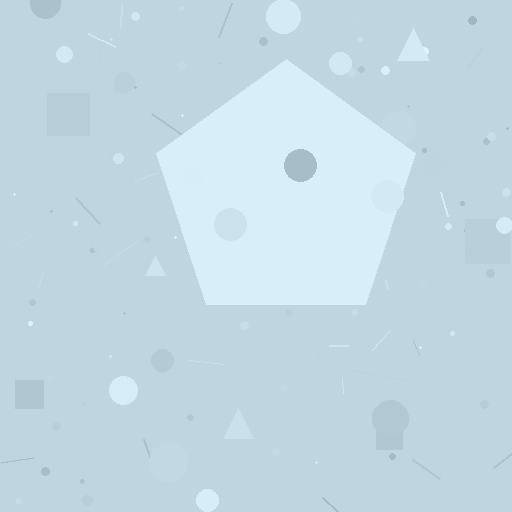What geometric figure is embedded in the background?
A pentagon is embedded in the background.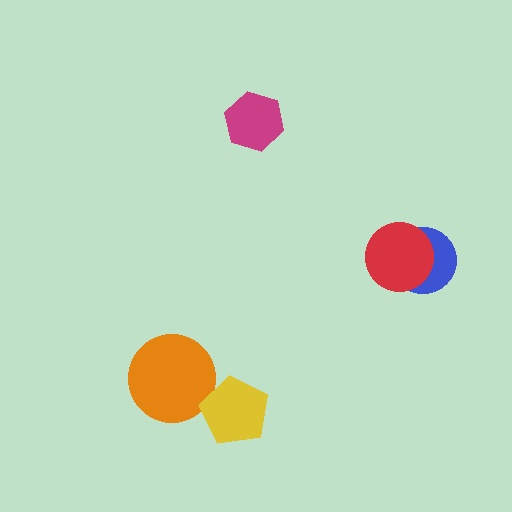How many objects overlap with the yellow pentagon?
1 object overlaps with the yellow pentagon.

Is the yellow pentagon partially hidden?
No, no other shape covers it.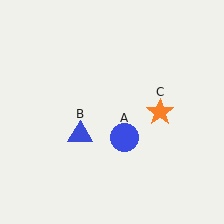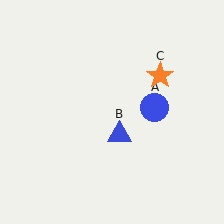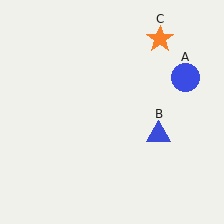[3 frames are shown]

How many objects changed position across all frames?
3 objects changed position: blue circle (object A), blue triangle (object B), orange star (object C).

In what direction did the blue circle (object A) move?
The blue circle (object A) moved up and to the right.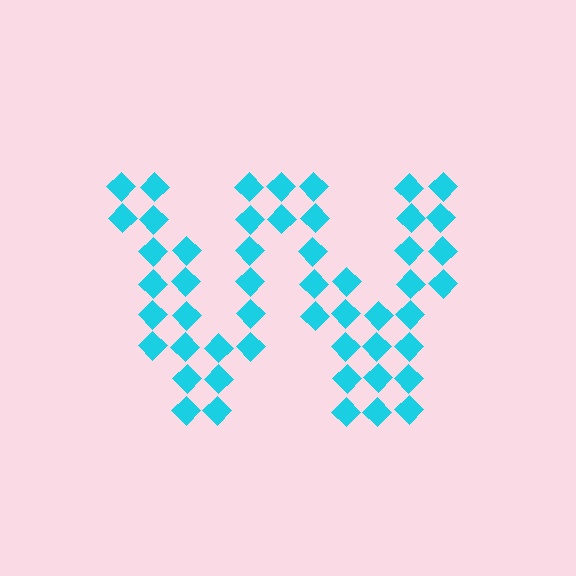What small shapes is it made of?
It is made of small diamonds.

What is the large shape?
The large shape is the letter W.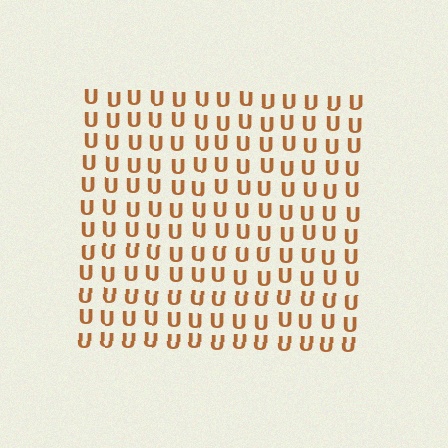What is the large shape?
The large shape is a square.